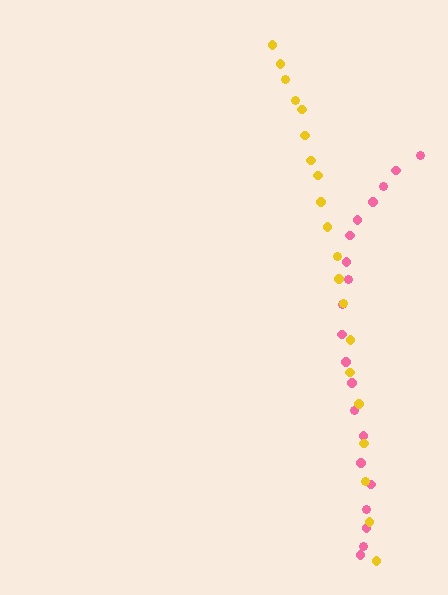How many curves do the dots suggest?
There are 2 distinct paths.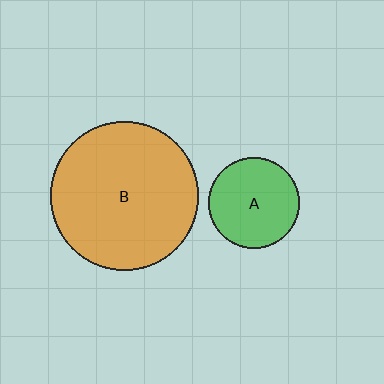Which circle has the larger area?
Circle B (orange).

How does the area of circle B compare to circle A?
Approximately 2.7 times.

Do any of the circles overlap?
No, none of the circles overlap.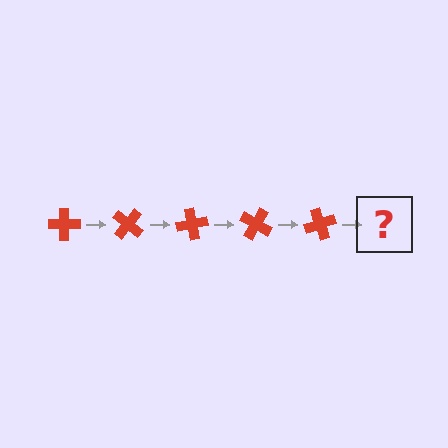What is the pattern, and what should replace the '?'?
The pattern is that the cross rotates 40 degrees each step. The '?' should be a red cross rotated 200 degrees.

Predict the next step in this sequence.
The next step is a red cross rotated 200 degrees.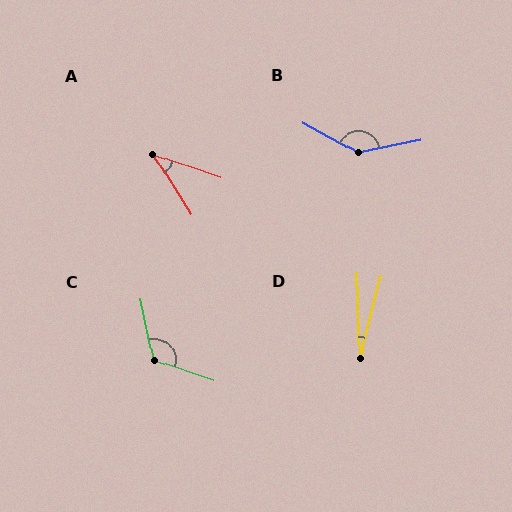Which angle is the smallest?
D, at approximately 16 degrees.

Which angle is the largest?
B, at approximately 140 degrees.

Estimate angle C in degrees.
Approximately 120 degrees.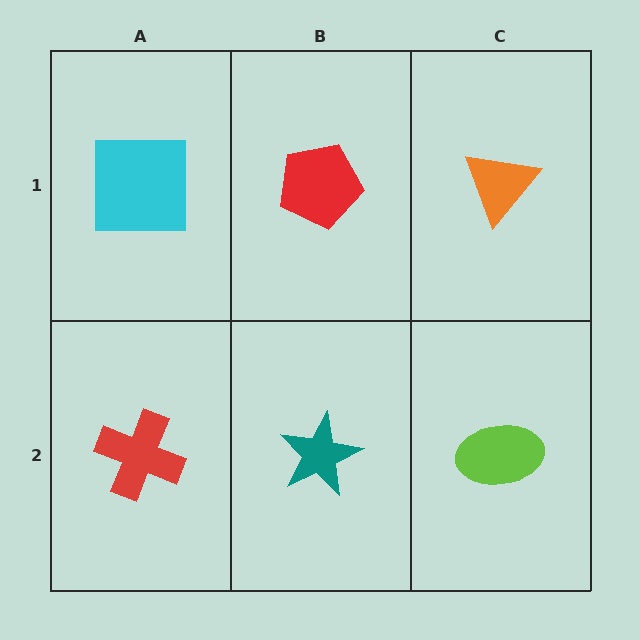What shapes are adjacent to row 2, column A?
A cyan square (row 1, column A), a teal star (row 2, column B).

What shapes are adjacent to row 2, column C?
An orange triangle (row 1, column C), a teal star (row 2, column B).